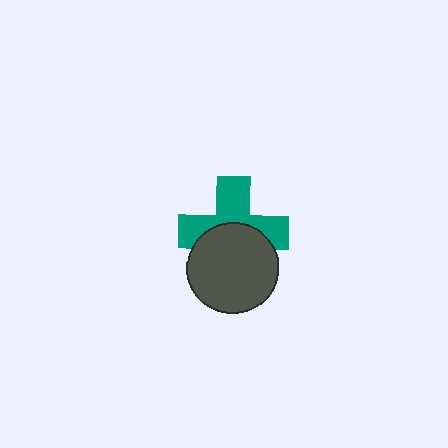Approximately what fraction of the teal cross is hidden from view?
Roughly 46% of the teal cross is hidden behind the dark gray circle.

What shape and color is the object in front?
The object in front is a dark gray circle.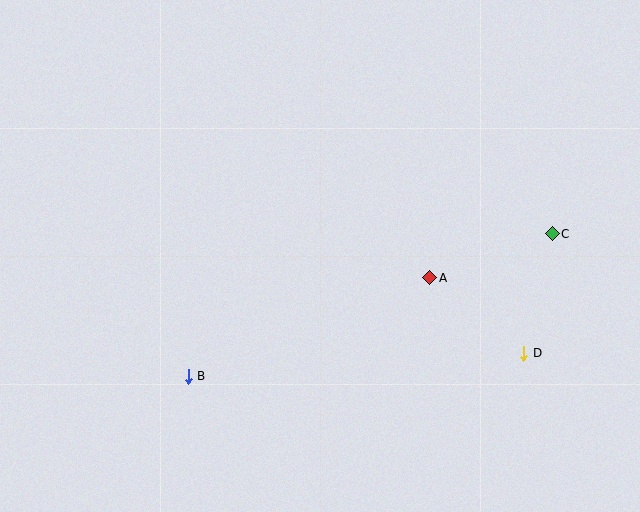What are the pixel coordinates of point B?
Point B is at (188, 376).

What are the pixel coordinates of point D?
Point D is at (524, 353).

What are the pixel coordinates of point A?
Point A is at (430, 278).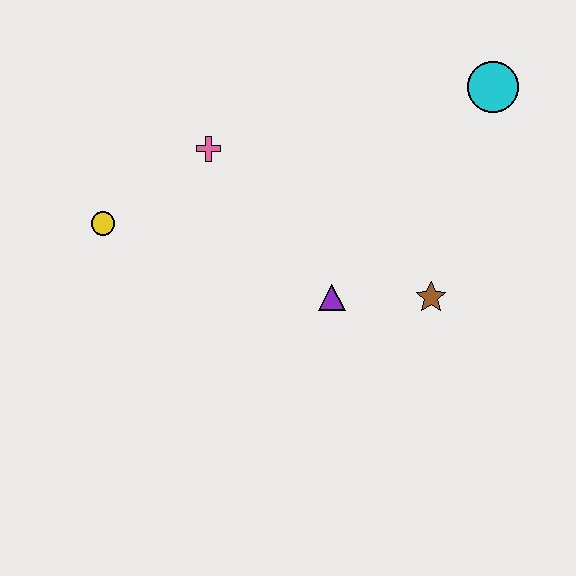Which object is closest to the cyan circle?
The brown star is closest to the cyan circle.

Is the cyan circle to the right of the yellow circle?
Yes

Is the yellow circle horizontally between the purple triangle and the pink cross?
No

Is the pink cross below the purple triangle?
No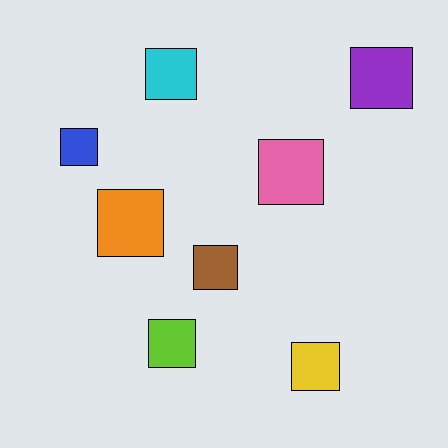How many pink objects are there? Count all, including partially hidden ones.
There is 1 pink object.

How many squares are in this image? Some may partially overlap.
There are 8 squares.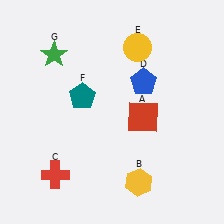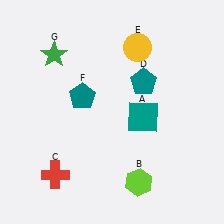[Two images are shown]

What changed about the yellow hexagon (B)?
In Image 1, B is yellow. In Image 2, it changed to lime.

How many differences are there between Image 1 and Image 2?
There are 3 differences between the two images.